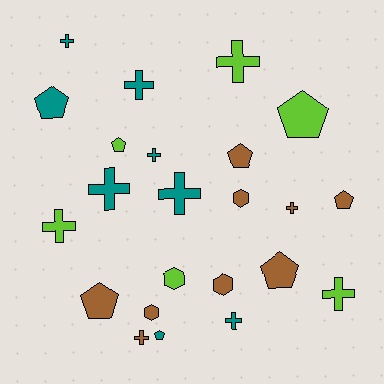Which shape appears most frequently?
Cross, with 11 objects.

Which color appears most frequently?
Brown, with 9 objects.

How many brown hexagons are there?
There are 3 brown hexagons.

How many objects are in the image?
There are 23 objects.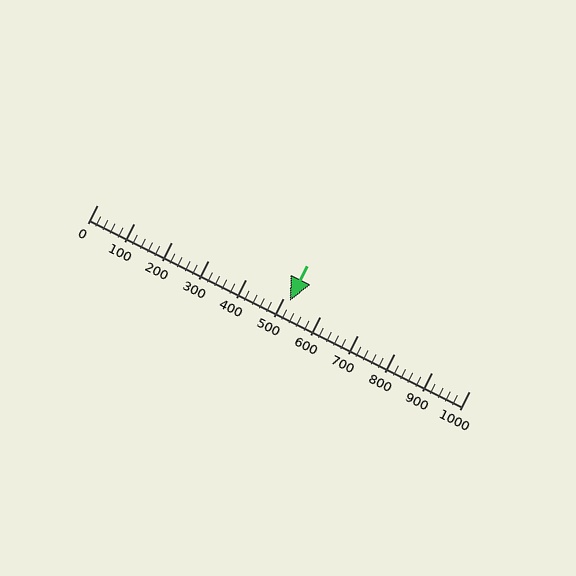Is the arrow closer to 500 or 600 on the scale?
The arrow is closer to 500.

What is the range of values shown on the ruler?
The ruler shows values from 0 to 1000.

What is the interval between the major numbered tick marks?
The major tick marks are spaced 100 units apart.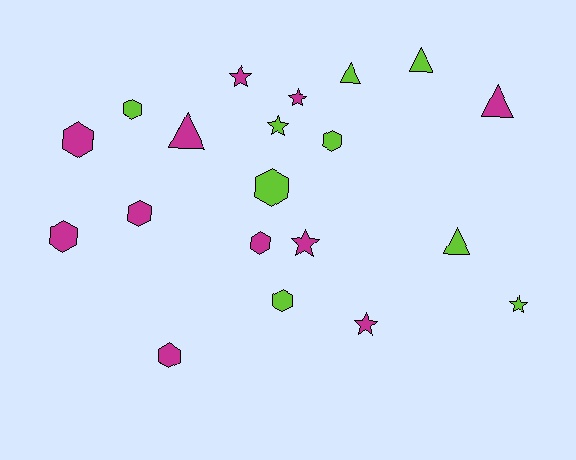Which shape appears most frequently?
Hexagon, with 9 objects.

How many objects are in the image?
There are 20 objects.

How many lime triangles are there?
There are 3 lime triangles.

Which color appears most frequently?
Magenta, with 11 objects.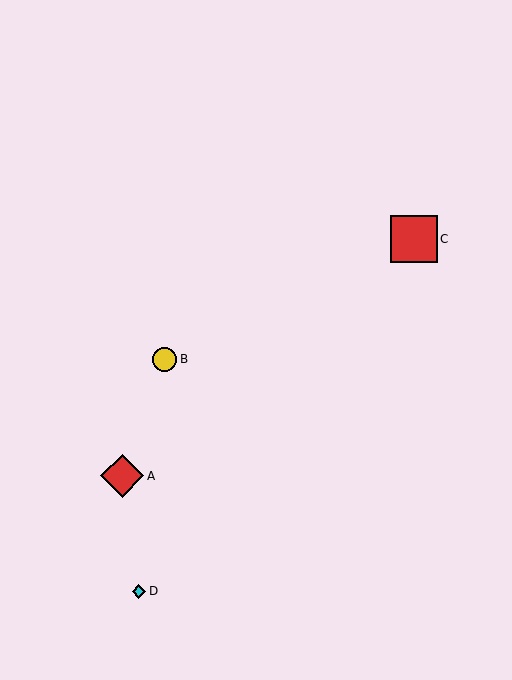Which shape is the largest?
The red square (labeled C) is the largest.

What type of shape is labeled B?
Shape B is a yellow circle.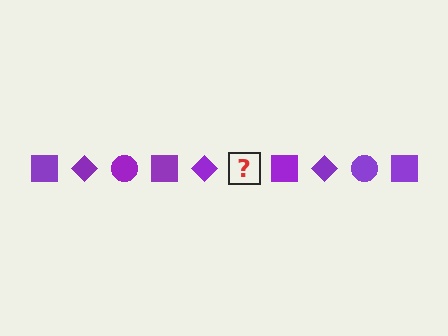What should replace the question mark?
The question mark should be replaced with a purple circle.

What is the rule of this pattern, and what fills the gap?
The rule is that the pattern cycles through square, diamond, circle shapes in purple. The gap should be filled with a purple circle.